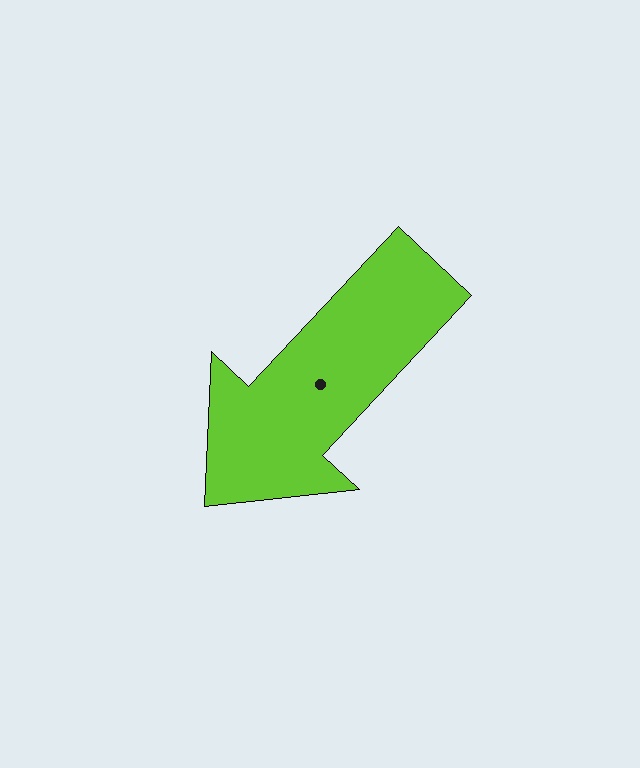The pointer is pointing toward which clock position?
Roughly 7 o'clock.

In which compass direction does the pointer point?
Southwest.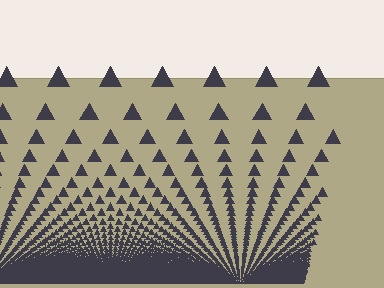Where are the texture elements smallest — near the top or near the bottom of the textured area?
Near the bottom.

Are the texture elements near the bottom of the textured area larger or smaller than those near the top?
Smaller. The gradient is inverted — elements near the bottom are smaller and denser.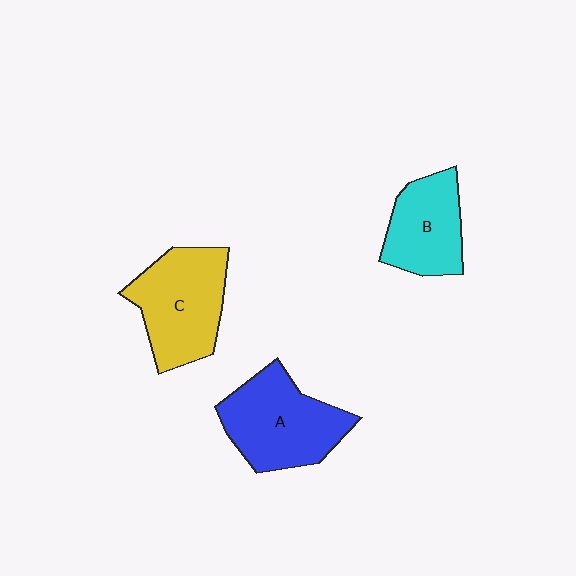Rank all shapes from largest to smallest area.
From largest to smallest: A (blue), C (yellow), B (cyan).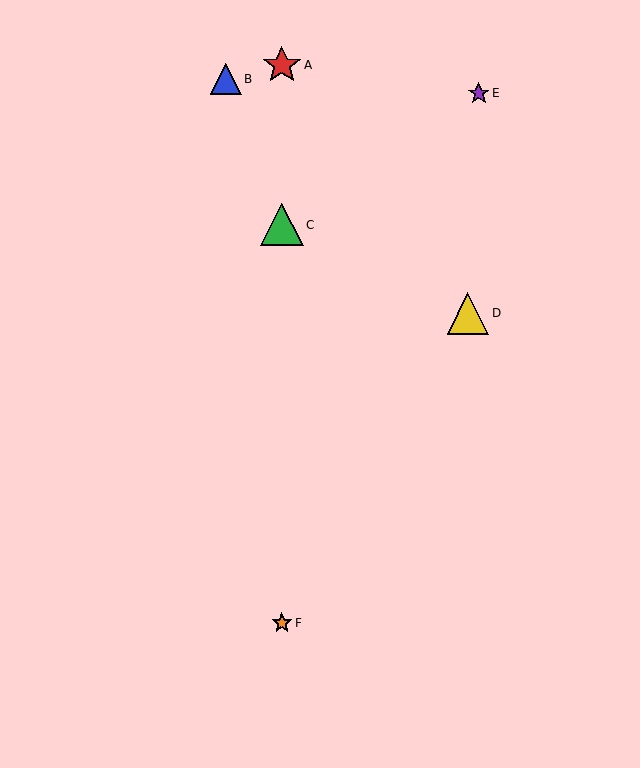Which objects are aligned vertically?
Objects A, C, F are aligned vertically.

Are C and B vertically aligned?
No, C is at x≈282 and B is at x≈226.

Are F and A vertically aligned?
Yes, both are at x≈282.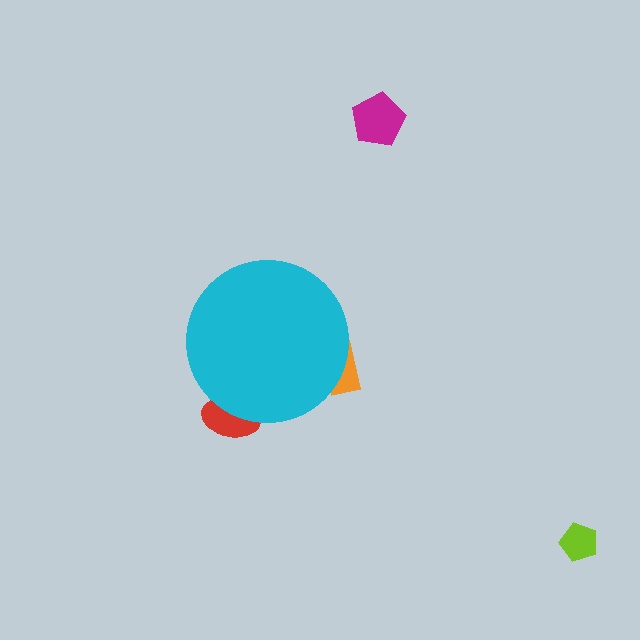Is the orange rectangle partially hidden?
Yes, the orange rectangle is partially hidden behind the cyan circle.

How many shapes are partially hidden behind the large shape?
2 shapes are partially hidden.